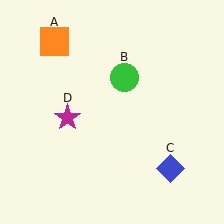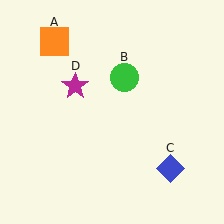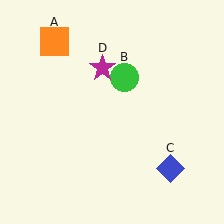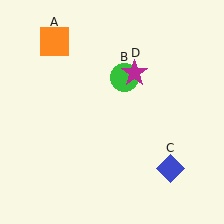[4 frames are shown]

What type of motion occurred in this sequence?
The magenta star (object D) rotated clockwise around the center of the scene.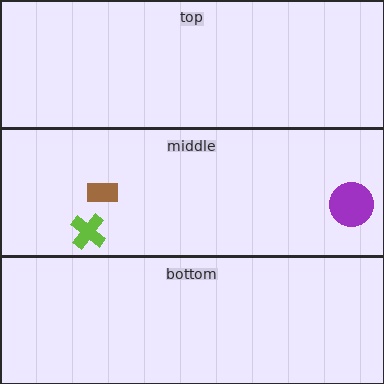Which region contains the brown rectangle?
The middle region.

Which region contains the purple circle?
The middle region.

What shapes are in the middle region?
The brown rectangle, the purple circle, the lime cross.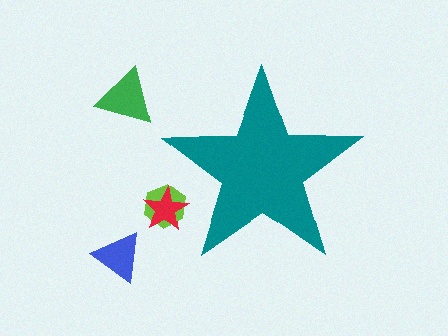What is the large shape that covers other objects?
A teal star.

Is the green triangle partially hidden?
No, the green triangle is fully visible.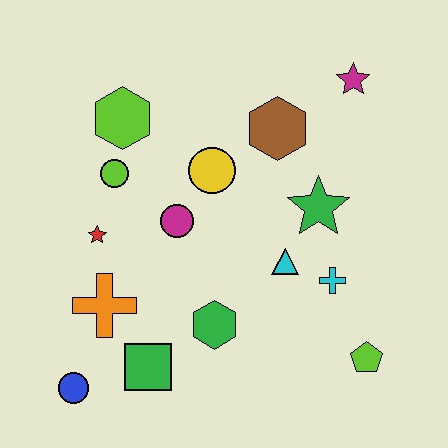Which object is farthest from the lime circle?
The lime pentagon is farthest from the lime circle.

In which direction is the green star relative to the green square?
The green star is to the right of the green square.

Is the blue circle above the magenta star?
No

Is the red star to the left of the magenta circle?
Yes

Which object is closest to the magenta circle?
The yellow circle is closest to the magenta circle.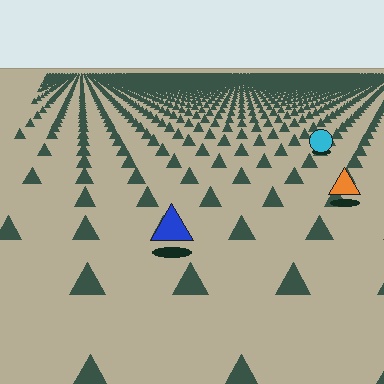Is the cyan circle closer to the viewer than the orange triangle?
No. The orange triangle is closer — you can tell from the texture gradient: the ground texture is coarser near it.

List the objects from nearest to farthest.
From nearest to farthest: the blue triangle, the orange triangle, the cyan circle.